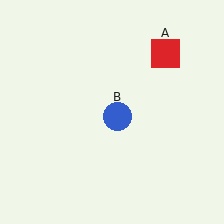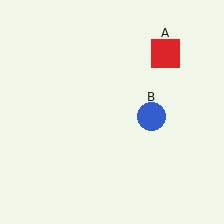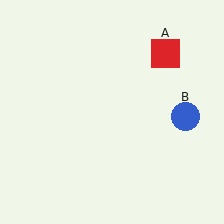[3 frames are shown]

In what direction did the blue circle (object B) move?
The blue circle (object B) moved right.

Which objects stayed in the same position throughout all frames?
Red square (object A) remained stationary.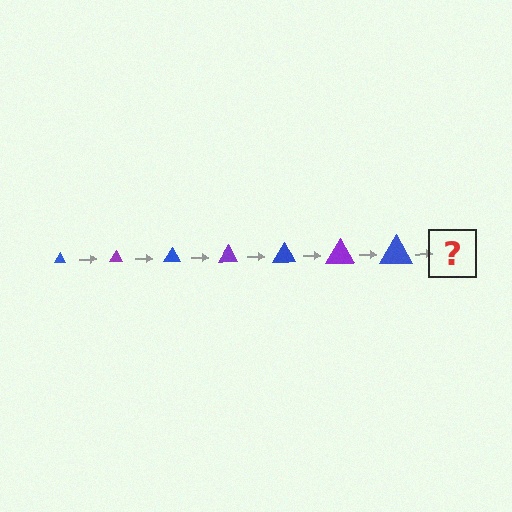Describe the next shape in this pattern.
It should be a purple triangle, larger than the previous one.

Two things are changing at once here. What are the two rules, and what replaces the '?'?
The two rules are that the triangle grows larger each step and the color cycles through blue and purple. The '?' should be a purple triangle, larger than the previous one.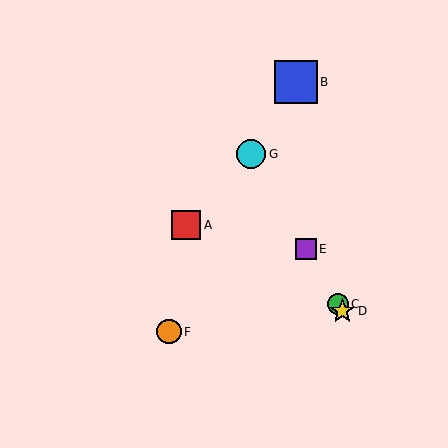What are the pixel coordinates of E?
Object E is at (306, 249).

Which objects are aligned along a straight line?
Objects C, D, E, G are aligned along a straight line.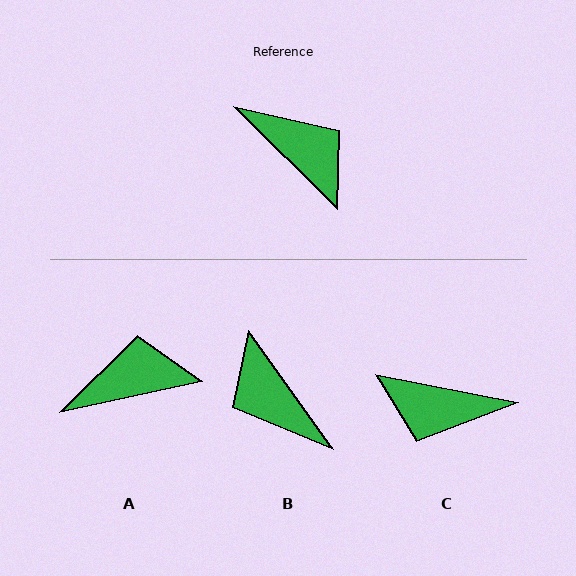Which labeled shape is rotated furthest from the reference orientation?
B, about 170 degrees away.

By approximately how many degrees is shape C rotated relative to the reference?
Approximately 146 degrees clockwise.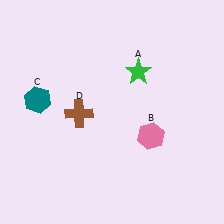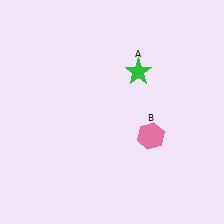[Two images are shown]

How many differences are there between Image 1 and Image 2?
There are 2 differences between the two images.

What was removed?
The brown cross (D), the teal hexagon (C) were removed in Image 2.